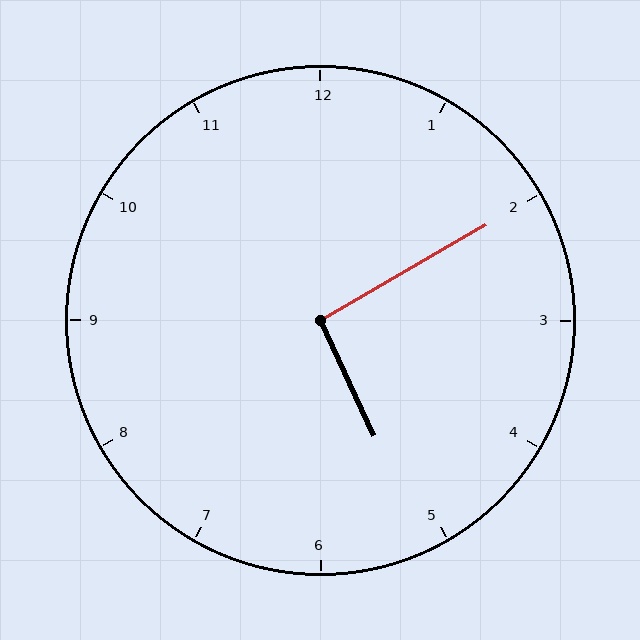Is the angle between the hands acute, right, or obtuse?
It is right.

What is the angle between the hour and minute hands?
Approximately 95 degrees.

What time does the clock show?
5:10.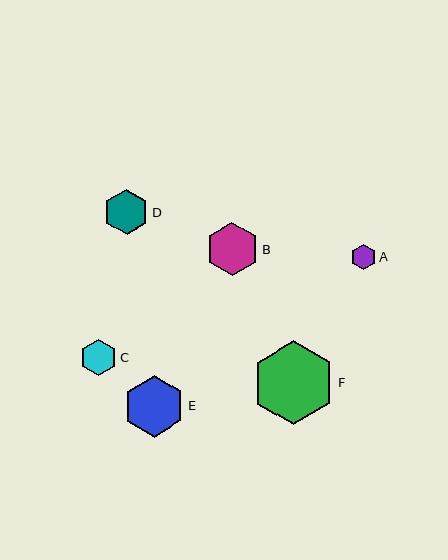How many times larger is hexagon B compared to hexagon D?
Hexagon B is approximately 1.2 times the size of hexagon D.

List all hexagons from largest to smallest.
From largest to smallest: F, E, B, D, C, A.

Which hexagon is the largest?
Hexagon F is the largest with a size of approximately 83 pixels.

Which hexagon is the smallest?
Hexagon A is the smallest with a size of approximately 25 pixels.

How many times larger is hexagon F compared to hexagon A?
Hexagon F is approximately 3.3 times the size of hexagon A.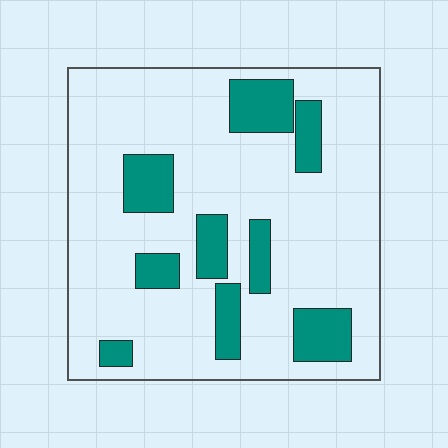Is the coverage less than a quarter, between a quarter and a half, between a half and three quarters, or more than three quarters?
Less than a quarter.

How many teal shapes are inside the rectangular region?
9.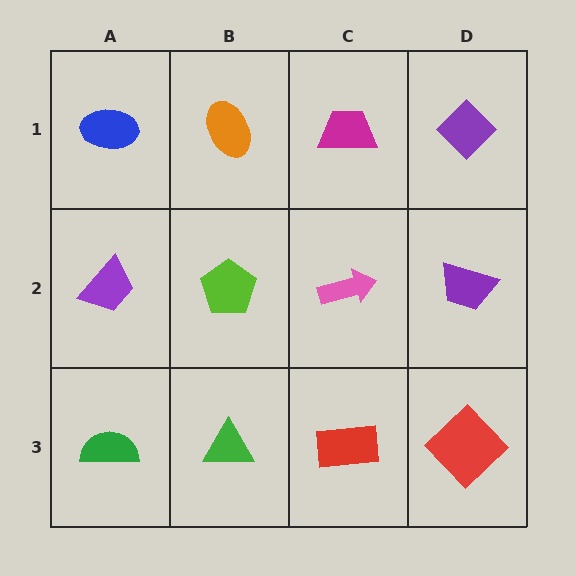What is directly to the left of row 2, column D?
A pink arrow.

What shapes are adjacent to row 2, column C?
A magenta trapezoid (row 1, column C), a red rectangle (row 3, column C), a lime pentagon (row 2, column B), a purple trapezoid (row 2, column D).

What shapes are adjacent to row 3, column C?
A pink arrow (row 2, column C), a green triangle (row 3, column B), a red diamond (row 3, column D).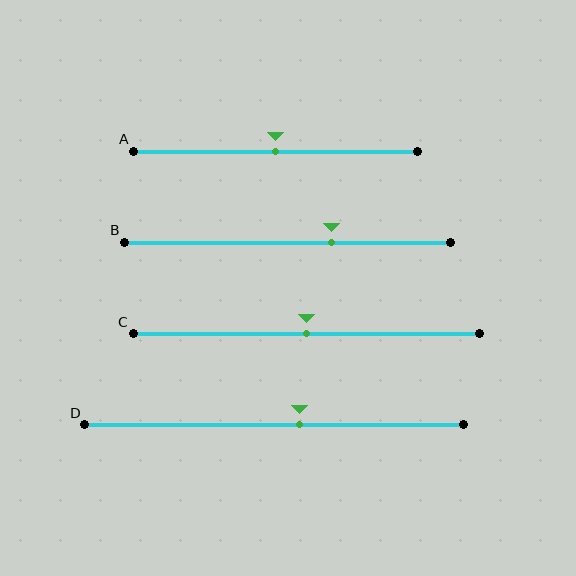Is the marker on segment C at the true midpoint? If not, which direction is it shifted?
Yes, the marker on segment C is at the true midpoint.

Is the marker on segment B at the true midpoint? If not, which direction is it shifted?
No, the marker on segment B is shifted to the right by about 13% of the segment length.